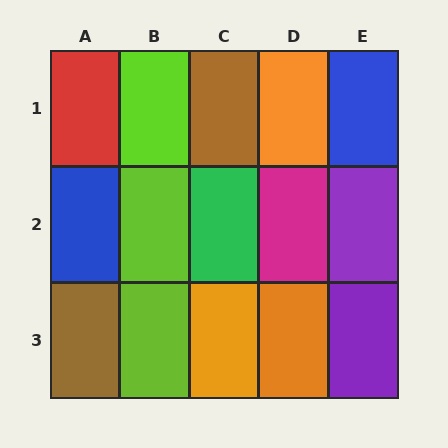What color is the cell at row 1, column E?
Blue.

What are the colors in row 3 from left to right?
Brown, lime, orange, orange, purple.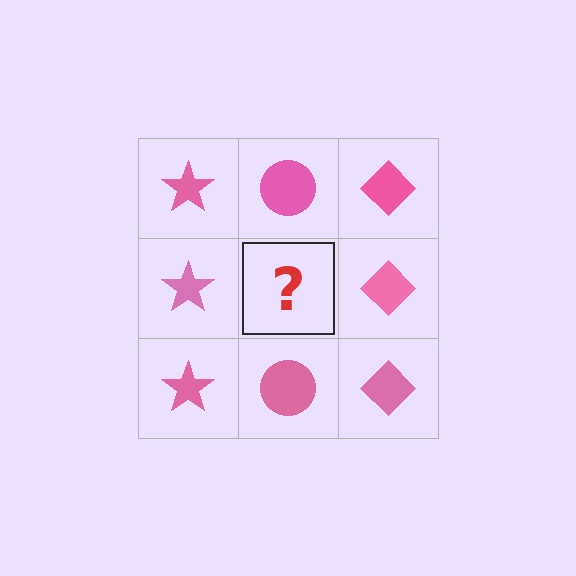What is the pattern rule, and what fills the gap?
The rule is that each column has a consistent shape. The gap should be filled with a pink circle.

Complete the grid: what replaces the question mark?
The question mark should be replaced with a pink circle.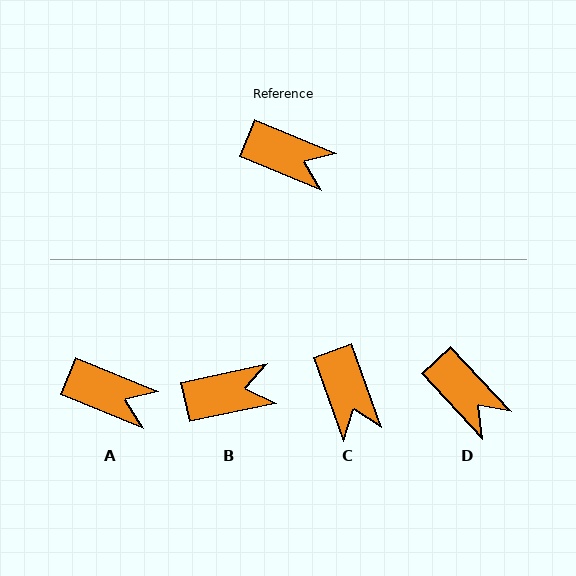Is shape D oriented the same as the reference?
No, it is off by about 24 degrees.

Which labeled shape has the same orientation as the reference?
A.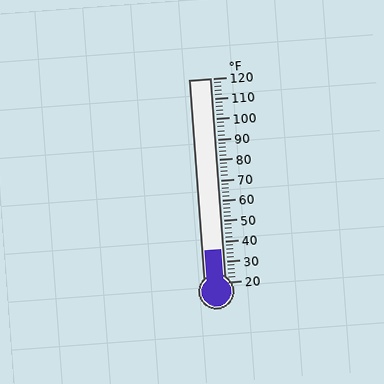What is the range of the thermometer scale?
The thermometer scale ranges from 20°F to 120°F.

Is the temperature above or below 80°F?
The temperature is below 80°F.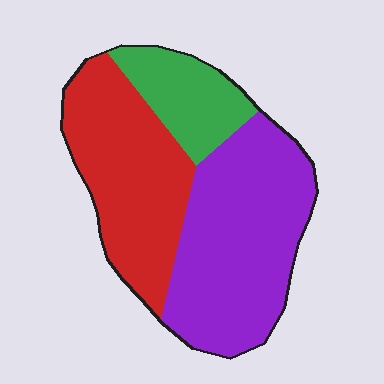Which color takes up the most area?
Purple, at roughly 45%.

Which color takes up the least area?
Green, at roughly 15%.